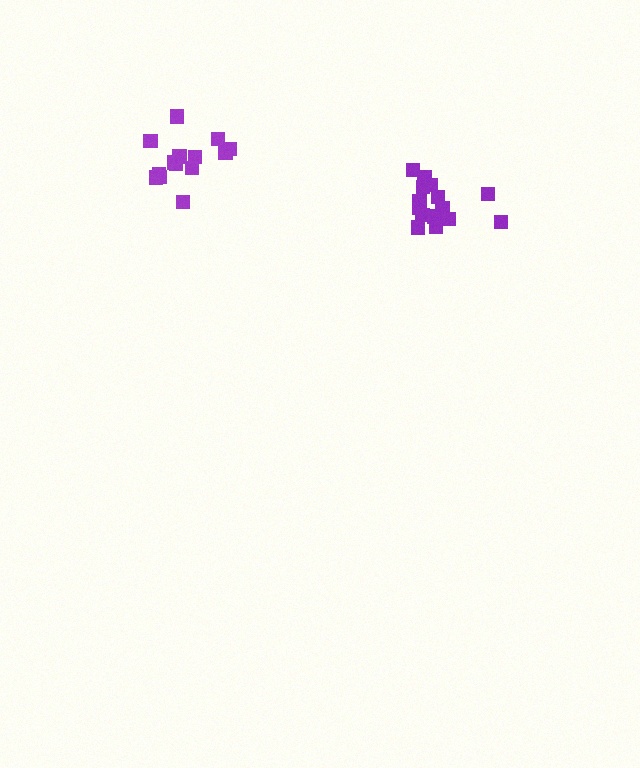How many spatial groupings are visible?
There are 2 spatial groupings.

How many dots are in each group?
Group 1: 14 dots, Group 2: 16 dots (30 total).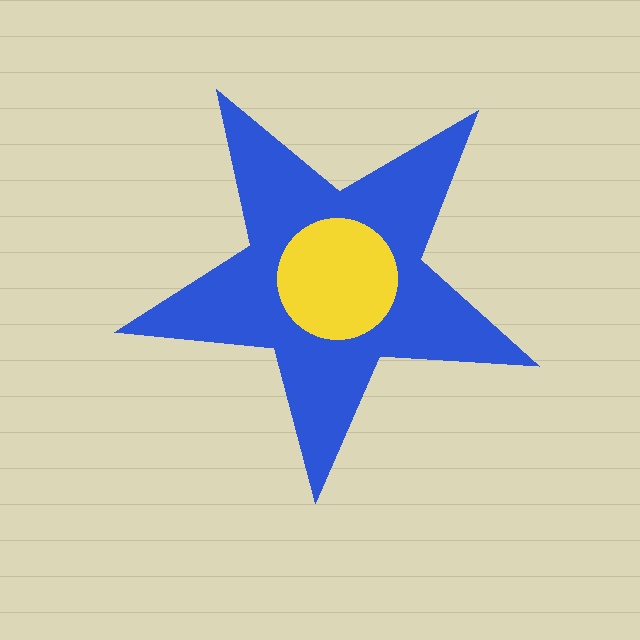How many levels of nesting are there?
2.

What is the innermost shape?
The yellow circle.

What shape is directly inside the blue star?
The yellow circle.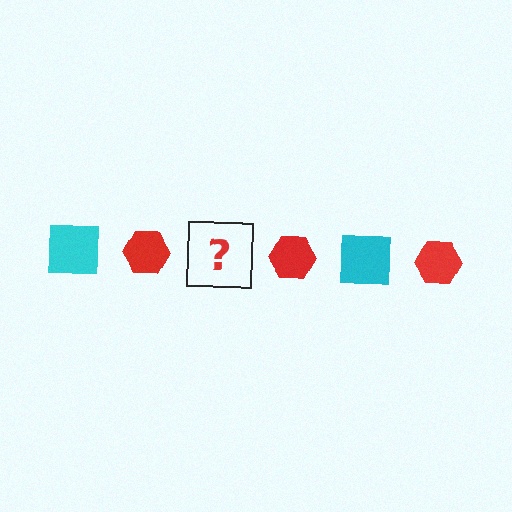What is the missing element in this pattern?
The missing element is a cyan square.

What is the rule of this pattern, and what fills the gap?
The rule is that the pattern alternates between cyan square and red hexagon. The gap should be filled with a cyan square.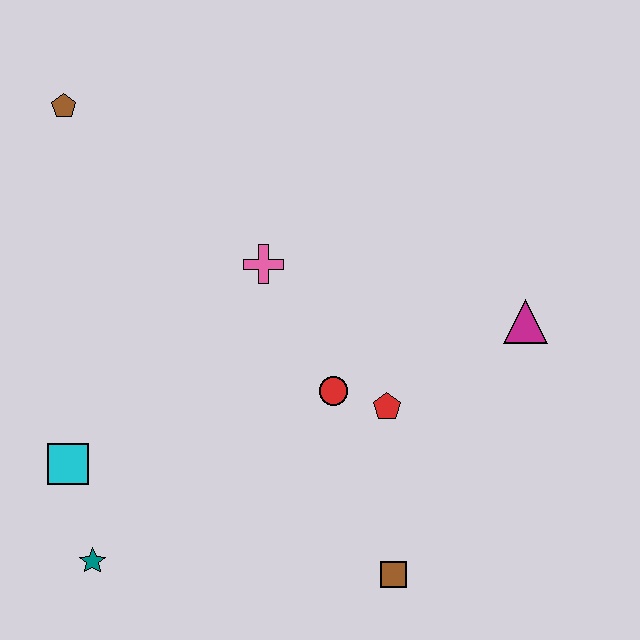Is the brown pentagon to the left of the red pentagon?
Yes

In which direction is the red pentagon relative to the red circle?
The red pentagon is to the right of the red circle.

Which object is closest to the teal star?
The cyan square is closest to the teal star.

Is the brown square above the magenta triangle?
No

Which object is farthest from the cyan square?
The magenta triangle is farthest from the cyan square.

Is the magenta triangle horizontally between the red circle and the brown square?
No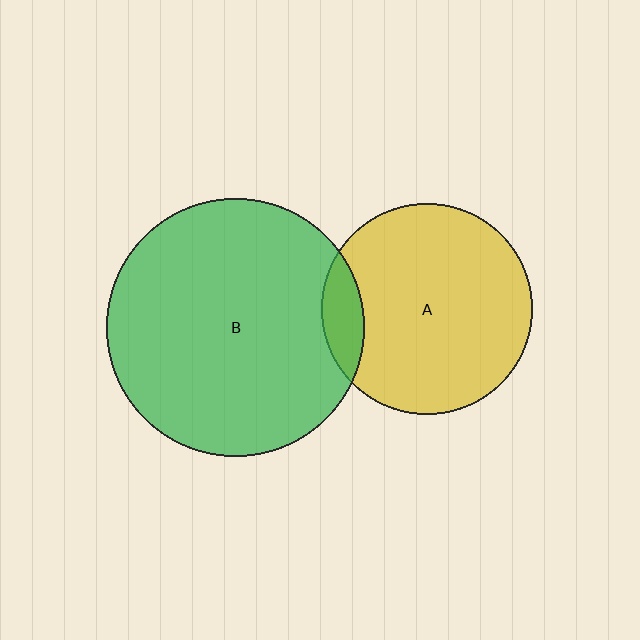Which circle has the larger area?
Circle B (green).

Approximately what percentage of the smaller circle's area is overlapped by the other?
Approximately 10%.